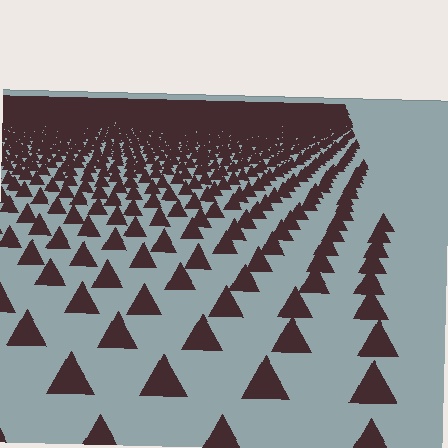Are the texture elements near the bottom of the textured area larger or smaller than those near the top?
Larger. Near the bottom, elements are closer to the viewer and appear at a bigger on-screen size.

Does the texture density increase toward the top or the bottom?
Density increases toward the top.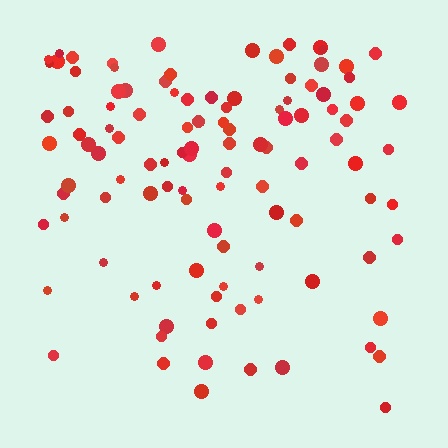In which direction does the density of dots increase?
From bottom to top, with the top side densest.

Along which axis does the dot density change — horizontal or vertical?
Vertical.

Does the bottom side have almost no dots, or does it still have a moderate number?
Still a moderate number, just noticeably fewer than the top.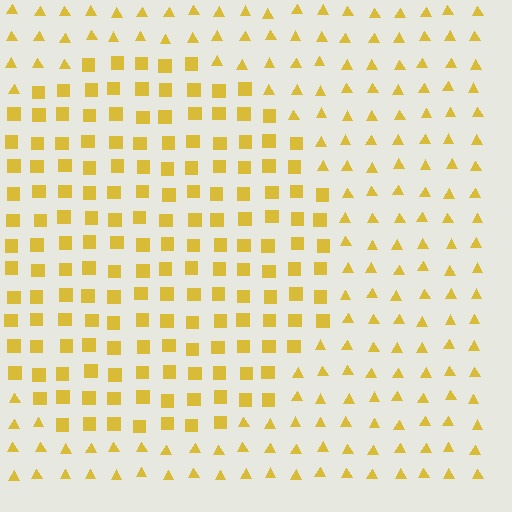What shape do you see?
I see a circle.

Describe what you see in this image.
The image is filled with small yellow elements arranged in a uniform grid. A circle-shaped region contains squares, while the surrounding area contains triangles. The boundary is defined purely by the change in element shape.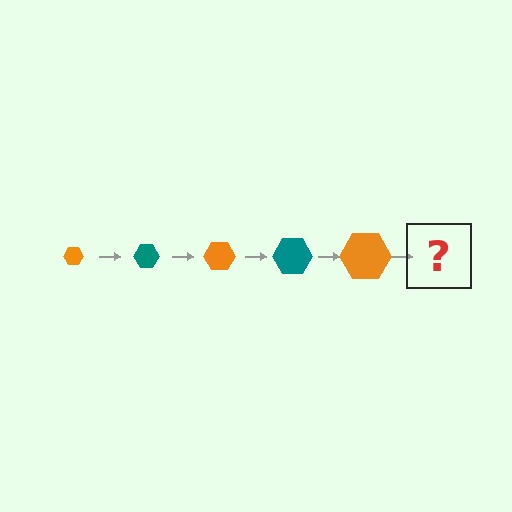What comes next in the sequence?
The next element should be a teal hexagon, larger than the previous one.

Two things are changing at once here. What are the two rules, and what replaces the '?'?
The two rules are that the hexagon grows larger each step and the color cycles through orange and teal. The '?' should be a teal hexagon, larger than the previous one.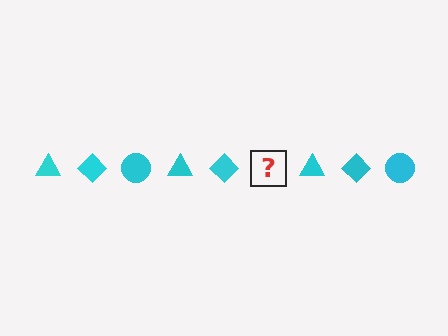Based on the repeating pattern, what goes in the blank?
The blank should be a cyan circle.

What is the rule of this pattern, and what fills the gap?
The rule is that the pattern cycles through triangle, diamond, circle shapes in cyan. The gap should be filled with a cyan circle.